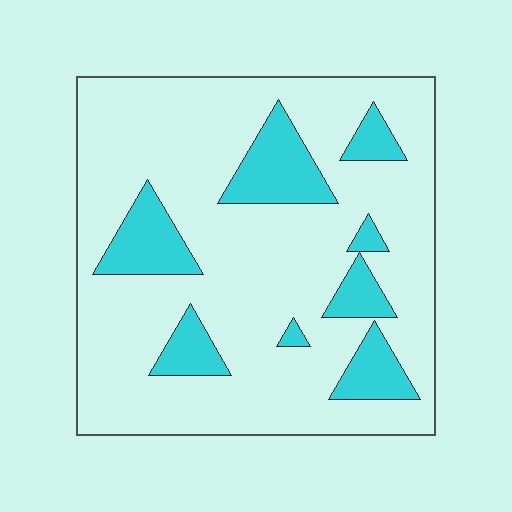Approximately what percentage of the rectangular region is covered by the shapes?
Approximately 20%.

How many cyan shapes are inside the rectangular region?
8.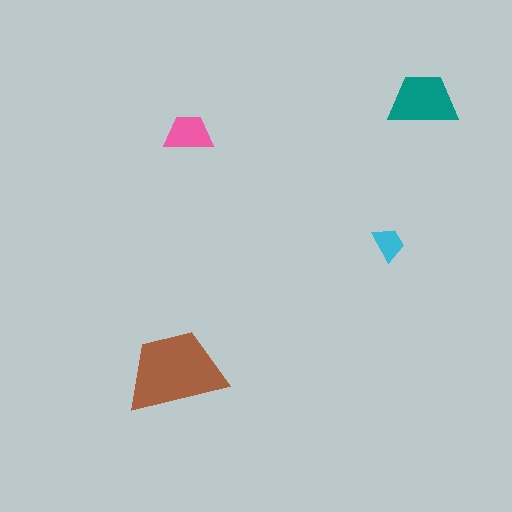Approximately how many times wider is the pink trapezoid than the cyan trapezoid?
About 1.5 times wider.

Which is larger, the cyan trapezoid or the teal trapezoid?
The teal one.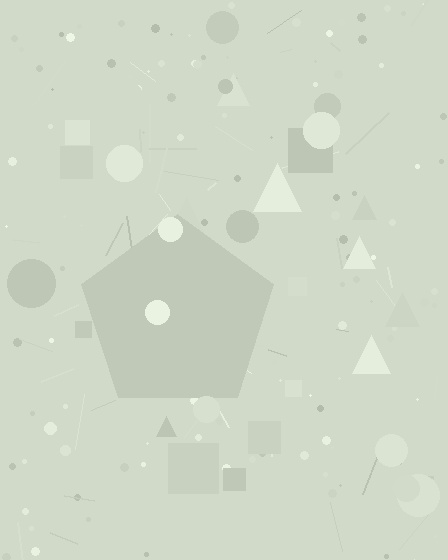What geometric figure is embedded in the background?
A pentagon is embedded in the background.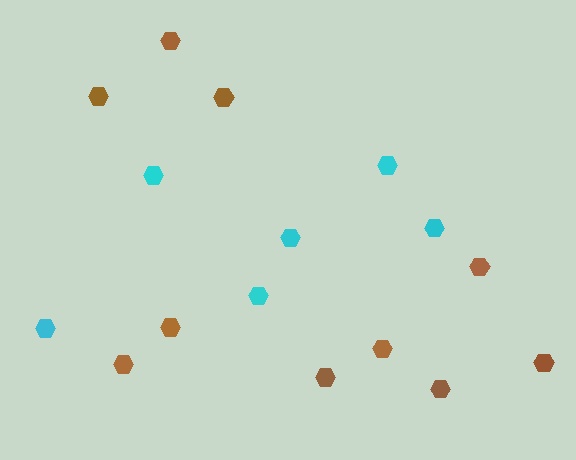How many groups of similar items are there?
There are 2 groups: one group of brown hexagons (10) and one group of cyan hexagons (6).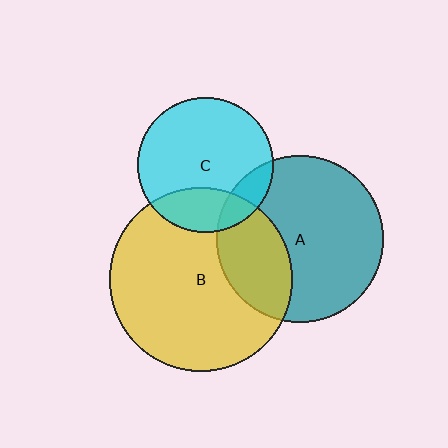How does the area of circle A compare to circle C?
Approximately 1.5 times.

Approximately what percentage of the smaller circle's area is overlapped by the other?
Approximately 15%.